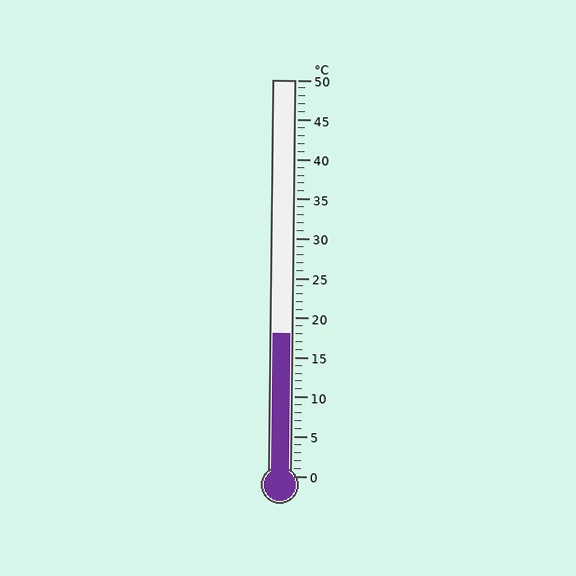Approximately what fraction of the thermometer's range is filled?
The thermometer is filled to approximately 35% of its range.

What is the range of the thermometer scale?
The thermometer scale ranges from 0°C to 50°C.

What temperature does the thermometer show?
The thermometer shows approximately 18°C.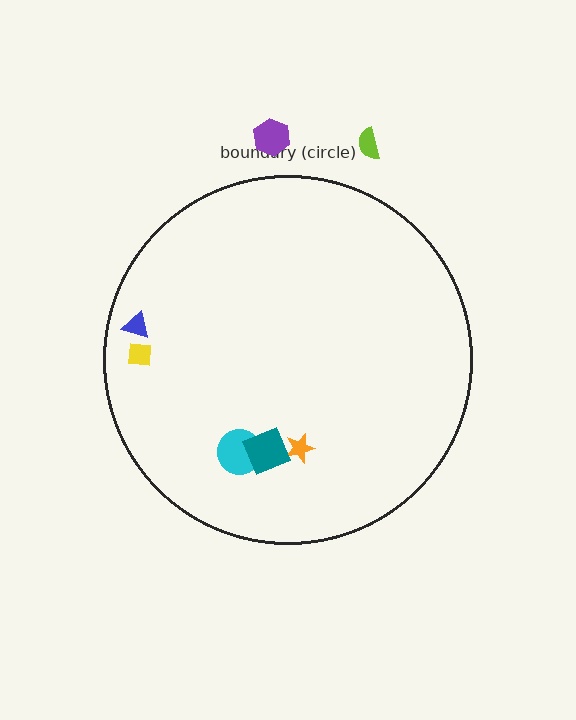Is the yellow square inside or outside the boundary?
Inside.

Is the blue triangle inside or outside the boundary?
Inside.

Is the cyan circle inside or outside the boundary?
Inside.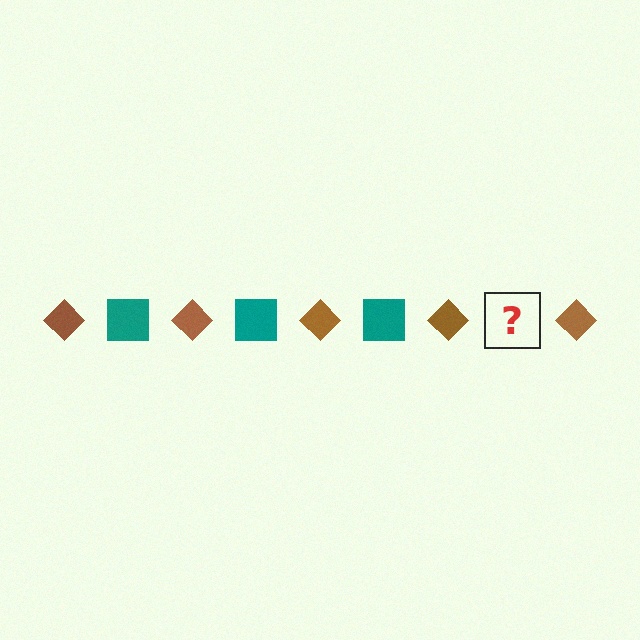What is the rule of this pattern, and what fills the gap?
The rule is that the pattern alternates between brown diamond and teal square. The gap should be filled with a teal square.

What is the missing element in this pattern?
The missing element is a teal square.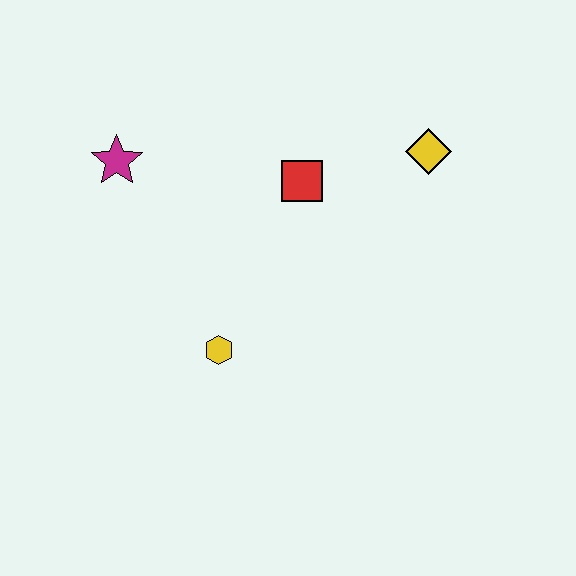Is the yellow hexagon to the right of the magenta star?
Yes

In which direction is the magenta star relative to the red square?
The magenta star is to the left of the red square.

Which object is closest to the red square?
The yellow diamond is closest to the red square.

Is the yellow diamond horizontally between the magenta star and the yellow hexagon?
No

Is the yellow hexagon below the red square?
Yes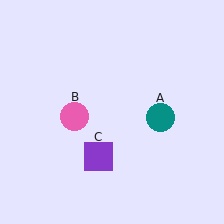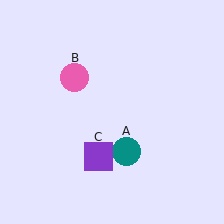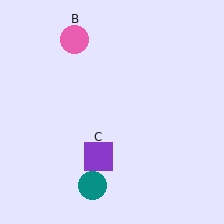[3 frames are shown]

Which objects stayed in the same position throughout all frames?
Purple square (object C) remained stationary.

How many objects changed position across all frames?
2 objects changed position: teal circle (object A), pink circle (object B).